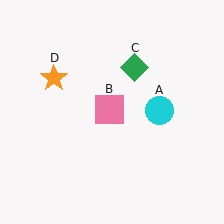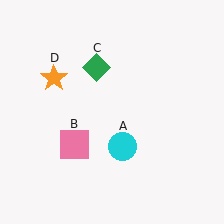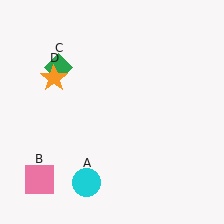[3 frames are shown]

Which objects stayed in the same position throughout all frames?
Orange star (object D) remained stationary.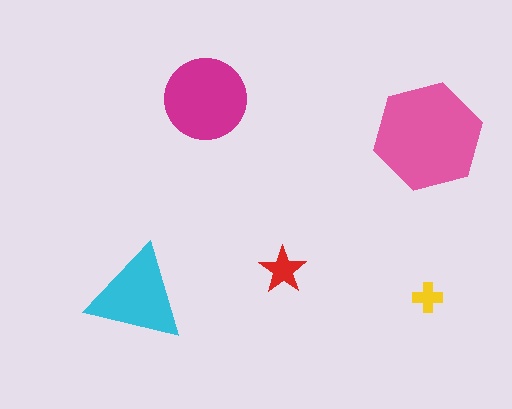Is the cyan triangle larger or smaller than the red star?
Larger.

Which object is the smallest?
The yellow cross.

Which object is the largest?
The pink hexagon.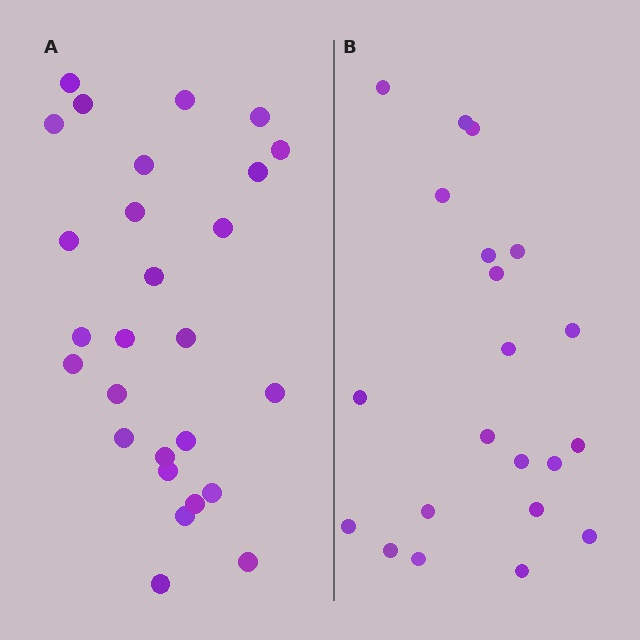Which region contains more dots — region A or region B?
Region A (the left region) has more dots.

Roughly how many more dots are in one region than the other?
Region A has about 6 more dots than region B.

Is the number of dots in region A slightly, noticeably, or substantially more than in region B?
Region A has noticeably more, but not dramatically so. The ratio is roughly 1.3 to 1.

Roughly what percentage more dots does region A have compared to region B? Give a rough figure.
About 30% more.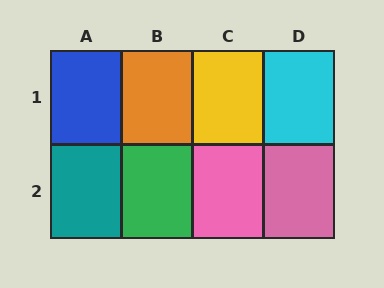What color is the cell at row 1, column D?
Cyan.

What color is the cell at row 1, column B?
Orange.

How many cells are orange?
1 cell is orange.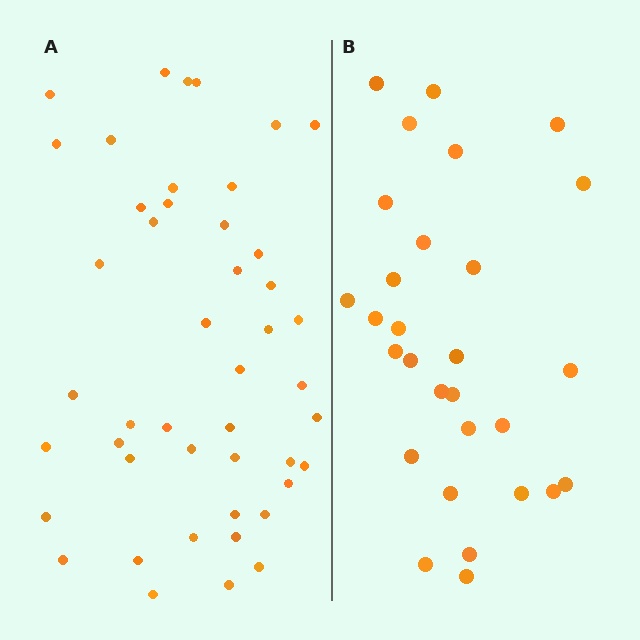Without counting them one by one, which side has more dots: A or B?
Region A (the left region) has more dots.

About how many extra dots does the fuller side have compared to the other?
Region A has approximately 15 more dots than region B.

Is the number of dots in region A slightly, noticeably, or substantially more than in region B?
Region A has substantially more. The ratio is roughly 1.6 to 1.